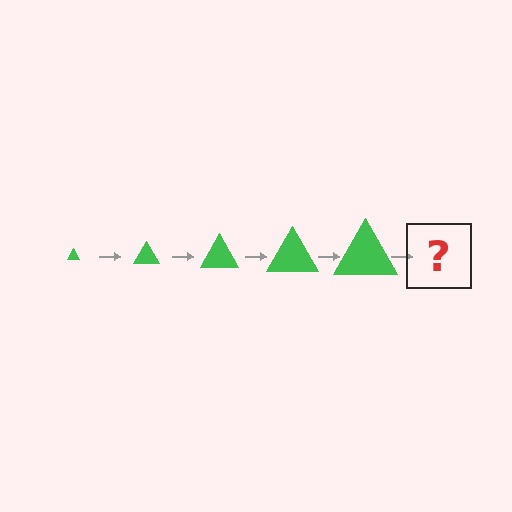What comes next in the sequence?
The next element should be a green triangle, larger than the previous one.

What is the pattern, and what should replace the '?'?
The pattern is that the triangle gets progressively larger each step. The '?' should be a green triangle, larger than the previous one.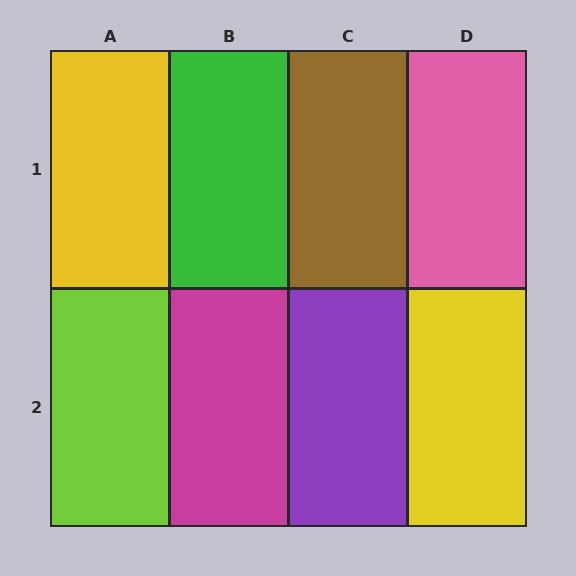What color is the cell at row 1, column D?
Pink.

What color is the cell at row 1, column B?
Green.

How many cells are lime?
1 cell is lime.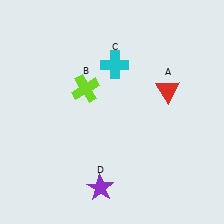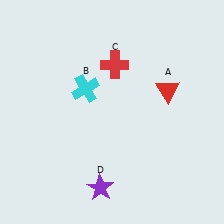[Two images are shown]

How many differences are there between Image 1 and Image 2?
There are 2 differences between the two images.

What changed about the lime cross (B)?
In Image 1, B is lime. In Image 2, it changed to cyan.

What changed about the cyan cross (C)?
In Image 1, C is cyan. In Image 2, it changed to red.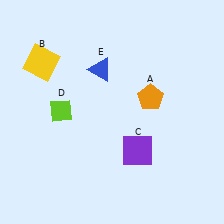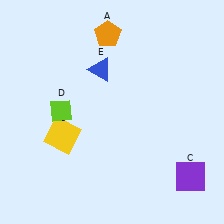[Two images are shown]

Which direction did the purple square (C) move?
The purple square (C) moved right.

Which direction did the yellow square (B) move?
The yellow square (B) moved down.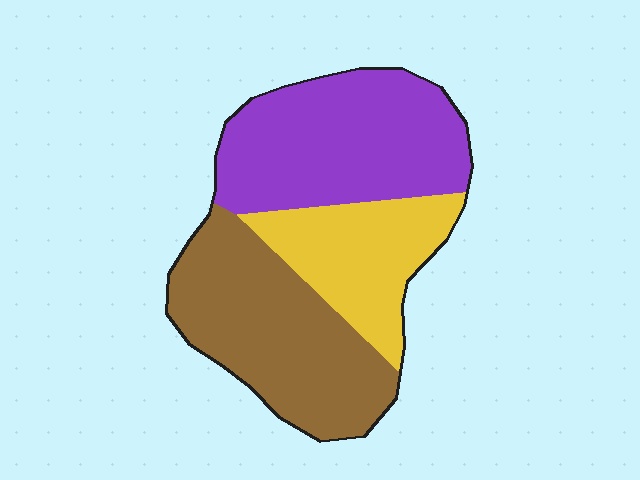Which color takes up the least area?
Yellow, at roughly 25%.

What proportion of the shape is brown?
Brown takes up between a quarter and a half of the shape.